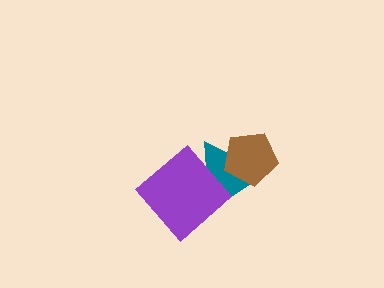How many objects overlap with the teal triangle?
2 objects overlap with the teal triangle.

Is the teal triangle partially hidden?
Yes, it is partially covered by another shape.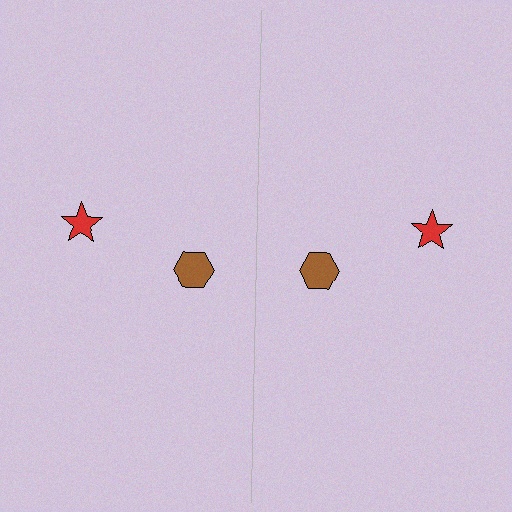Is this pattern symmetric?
Yes, this pattern has bilateral (reflection) symmetry.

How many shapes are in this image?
There are 4 shapes in this image.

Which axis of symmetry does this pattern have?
The pattern has a vertical axis of symmetry running through the center of the image.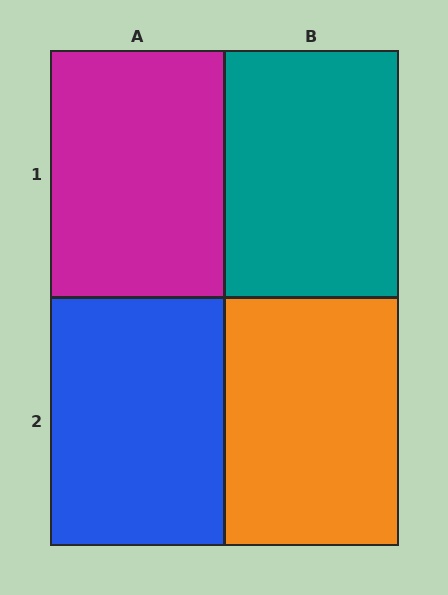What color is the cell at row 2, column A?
Blue.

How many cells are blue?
1 cell is blue.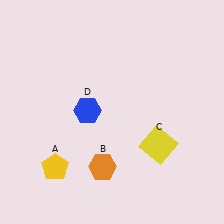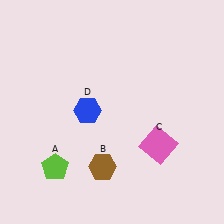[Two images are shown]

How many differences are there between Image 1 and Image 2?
There are 3 differences between the two images.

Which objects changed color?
A changed from yellow to lime. B changed from orange to brown. C changed from yellow to pink.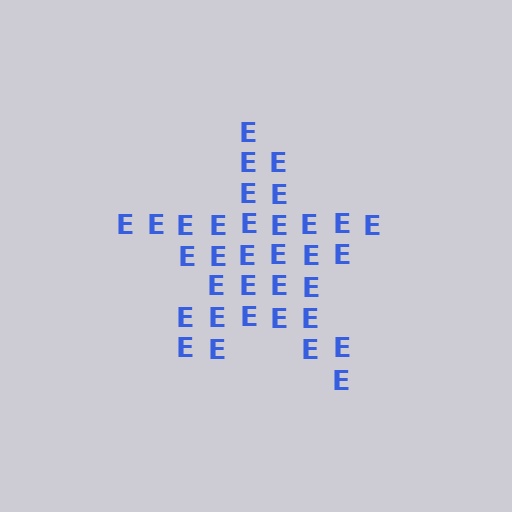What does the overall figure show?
The overall figure shows a star.